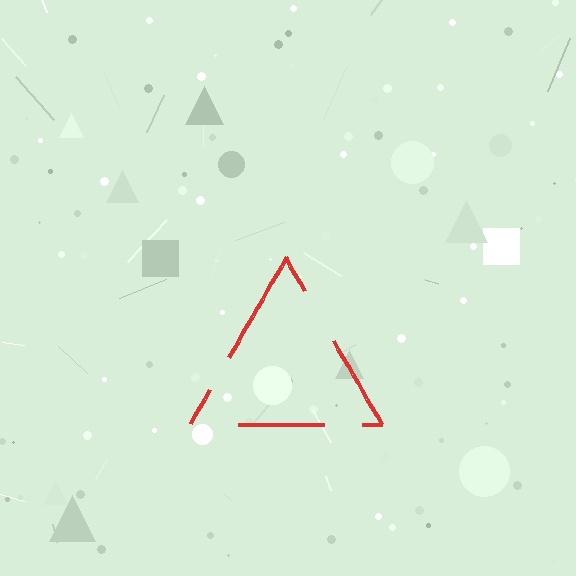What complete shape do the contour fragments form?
The contour fragments form a triangle.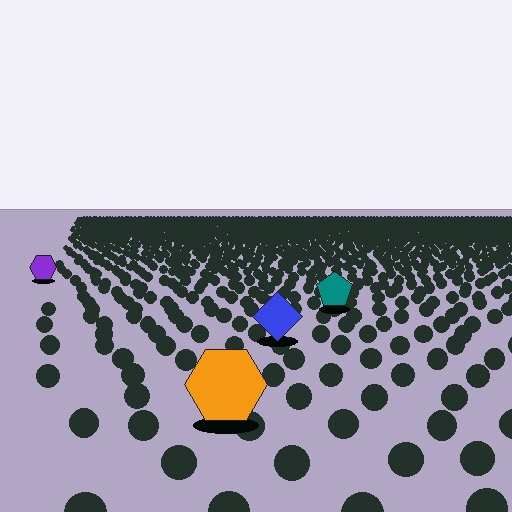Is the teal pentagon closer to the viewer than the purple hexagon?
Yes. The teal pentagon is closer — you can tell from the texture gradient: the ground texture is coarser near it.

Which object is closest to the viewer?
The orange hexagon is closest. The texture marks near it are larger and more spread out.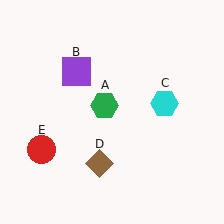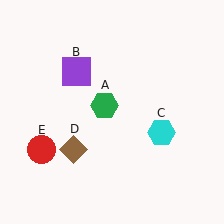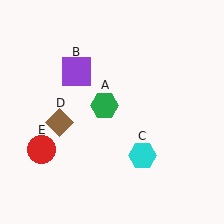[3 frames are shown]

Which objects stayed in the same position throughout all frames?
Green hexagon (object A) and purple square (object B) and red circle (object E) remained stationary.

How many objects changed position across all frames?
2 objects changed position: cyan hexagon (object C), brown diamond (object D).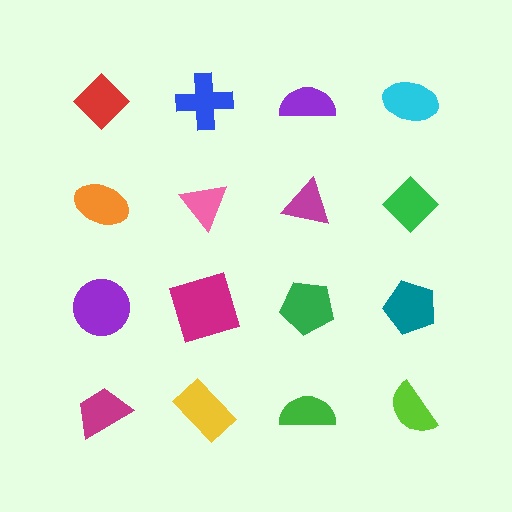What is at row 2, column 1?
An orange ellipse.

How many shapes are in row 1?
4 shapes.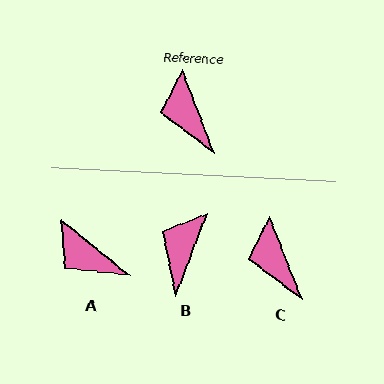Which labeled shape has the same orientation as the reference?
C.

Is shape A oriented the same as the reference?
No, it is off by about 30 degrees.